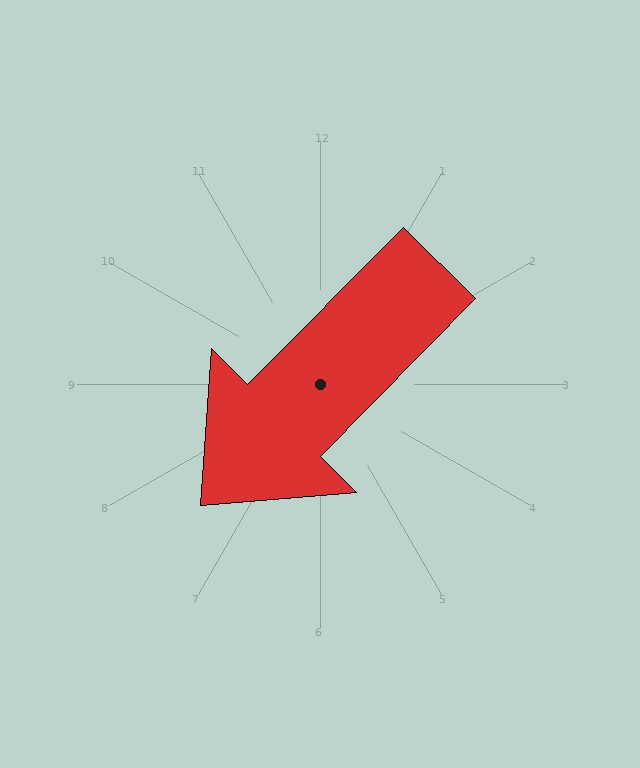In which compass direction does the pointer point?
Southwest.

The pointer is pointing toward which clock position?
Roughly 7 o'clock.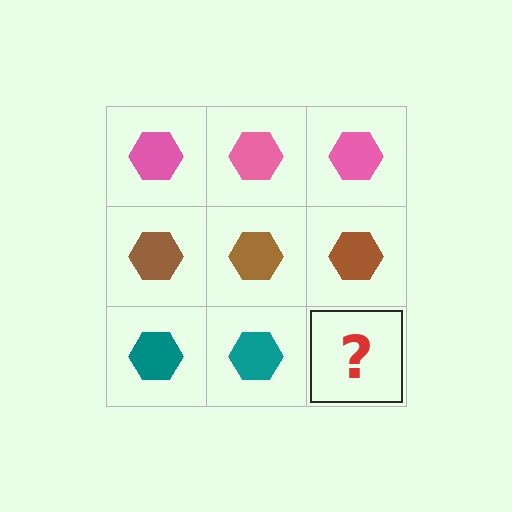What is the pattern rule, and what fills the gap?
The rule is that each row has a consistent color. The gap should be filled with a teal hexagon.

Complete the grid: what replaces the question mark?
The question mark should be replaced with a teal hexagon.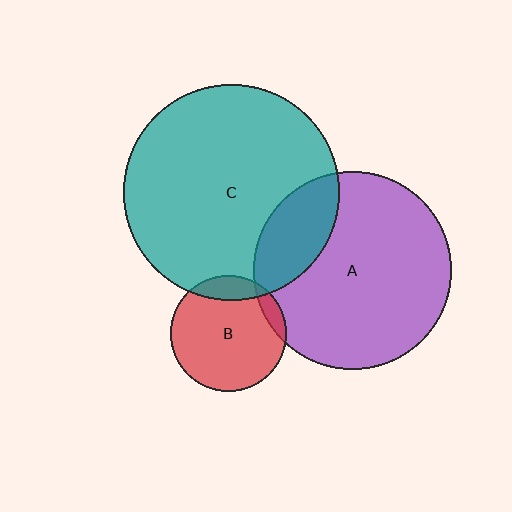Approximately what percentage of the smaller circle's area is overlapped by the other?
Approximately 15%.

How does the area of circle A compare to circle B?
Approximately 2.9 times.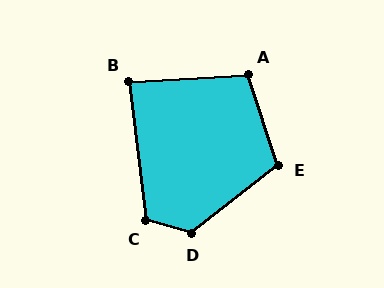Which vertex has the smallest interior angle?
B, at approximately 86 degrees.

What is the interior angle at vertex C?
Approximately 113 degrees (obtuse).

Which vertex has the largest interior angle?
D, at approximately 126 degrees.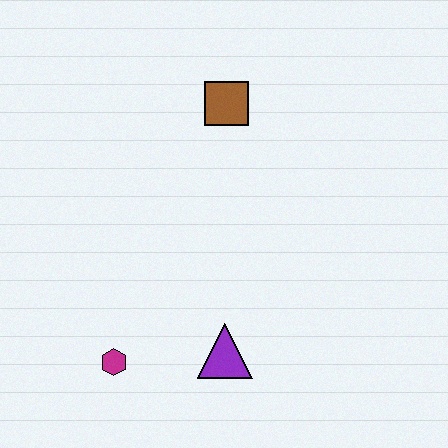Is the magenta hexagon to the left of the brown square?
Yes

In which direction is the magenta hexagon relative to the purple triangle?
The magenta hexagon is to the left of the purple triangle.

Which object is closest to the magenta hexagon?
The purple triangle is closest to the magenta hexagon.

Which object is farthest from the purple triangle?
The brown square is farthest from the purple triangle.